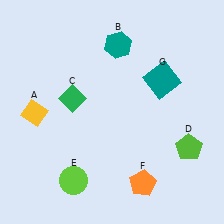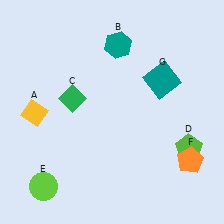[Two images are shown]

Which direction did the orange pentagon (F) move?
The orange pentagon (F) moved right.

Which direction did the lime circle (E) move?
The lime circle (E) moved left.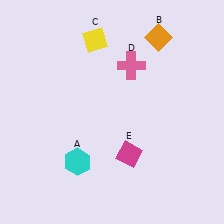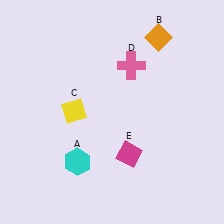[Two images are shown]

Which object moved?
The yellow diamond (C) moved down.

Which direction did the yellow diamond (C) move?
The yellow diamond (C) moved down.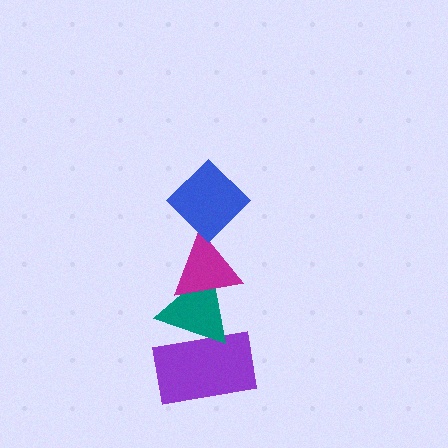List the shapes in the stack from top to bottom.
From top to bottom: the blue diamond, the magenta triangle, the teal triangle, the purple rectangle.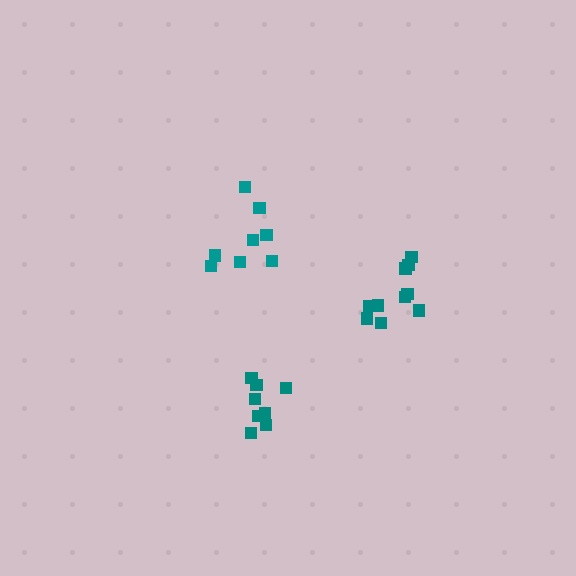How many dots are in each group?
Group 1: 8 dots, Group 2: 10 dots, Group 3: 8 dots (26 total).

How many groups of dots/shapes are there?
There are 3 groups.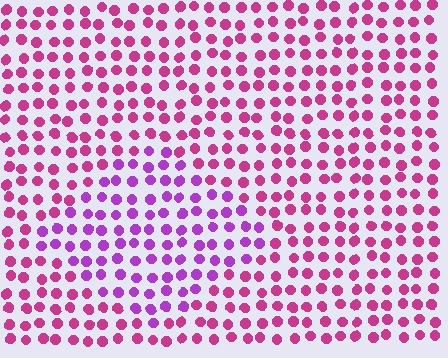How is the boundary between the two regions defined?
The boundary is defined purely by a slight shift in hue (about 35 degrees). Spacing, size, and orientation are identical on both sides.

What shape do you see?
I see a diamond.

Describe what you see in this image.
The image is filled with small magenta elements in a uniform arrangement. A diamond-shaped region is visible where the elements are tinted to a slightly different hue, forming a subtle color boundary.